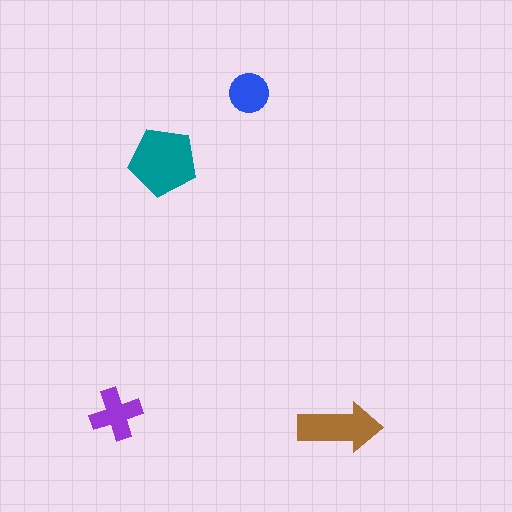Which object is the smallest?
The blue circle.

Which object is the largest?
The teal pentagon.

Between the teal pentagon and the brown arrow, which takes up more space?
The teal pentagon.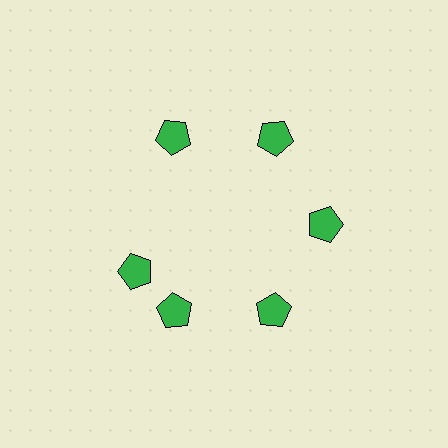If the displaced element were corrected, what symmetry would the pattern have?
It would have 6-fold rotational symmetry — the pattern would map onto itself every 60 degrees.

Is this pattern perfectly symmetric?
No. The 6 green pentagons are arranged in a ring, but one element near the 9 o'clock position is rotated out of alignment along the ring, breaking the 6-fold rotational symmetry.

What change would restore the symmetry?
The symmetry would be restored by rotating it back into even spacing with its neighbors so that all 6 pentagons sit at equal angles and equal distance from the center.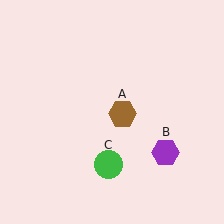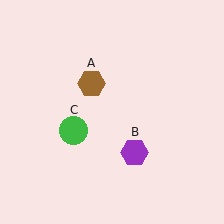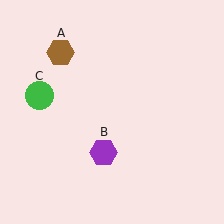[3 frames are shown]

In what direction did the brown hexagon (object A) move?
The brown hexagon (object A) moved up and to the left.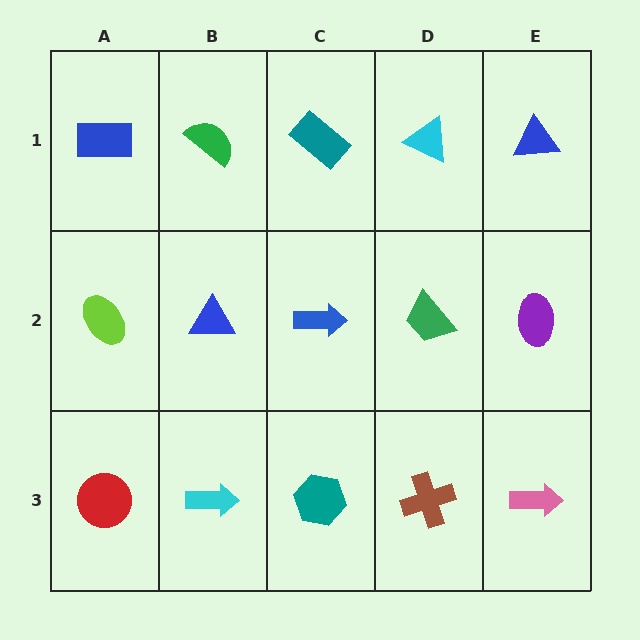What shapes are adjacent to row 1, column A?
A lime ellipse (row 2, column A), a green semicircle (row 1, column B).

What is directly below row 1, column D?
A green trapezoid.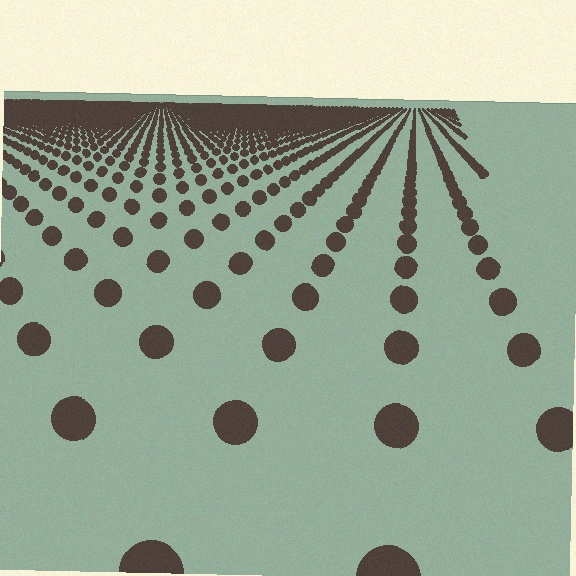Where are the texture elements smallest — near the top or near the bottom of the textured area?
Near the top.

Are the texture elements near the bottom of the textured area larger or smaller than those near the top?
Larger. Near the bottom, elements are closer to the viewer and appear at a bigger on-screen size.